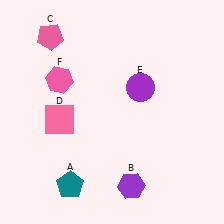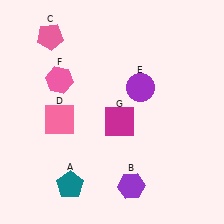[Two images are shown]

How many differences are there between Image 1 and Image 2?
There is 1 difference between the two images.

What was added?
A magenta square (G) was added in Image 2.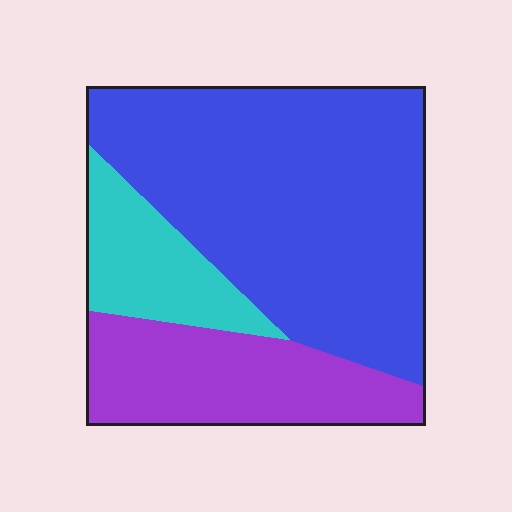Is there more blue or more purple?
Blue.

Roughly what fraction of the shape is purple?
Purple takes up between a quarter and a half of the shape.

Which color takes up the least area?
Cyan, at roughly 15%.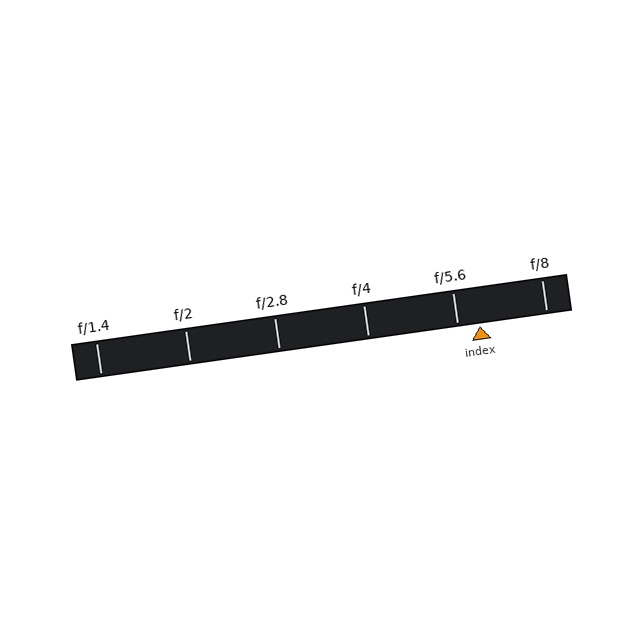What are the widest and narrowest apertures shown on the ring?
The widest aperture shown is f/1.4 and the narrowest is f/8.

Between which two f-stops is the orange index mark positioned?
The index mark is between f/5.6 and f/8.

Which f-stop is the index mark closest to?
The index mark is closest to f/5.6.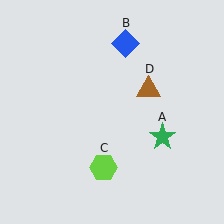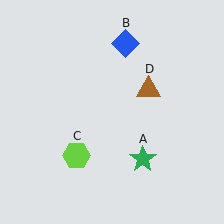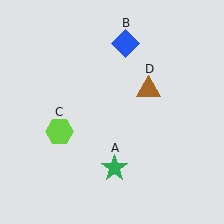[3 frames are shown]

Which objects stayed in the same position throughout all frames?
Blue diamond (object B) and brown triangle (object D) remained stationary.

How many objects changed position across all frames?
2 objects changed position: green star (object A), lime hexagon (object C).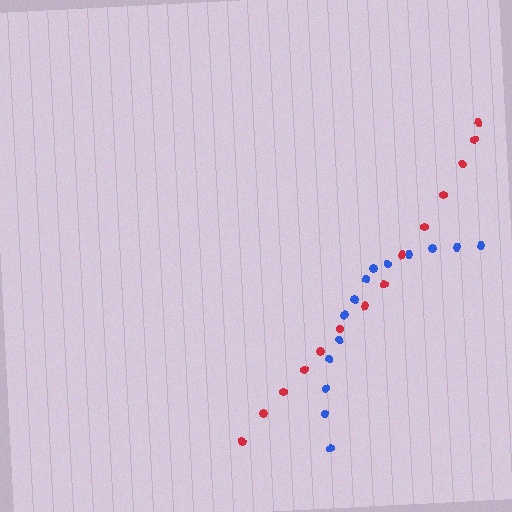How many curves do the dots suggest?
There are 2 distinct paths.